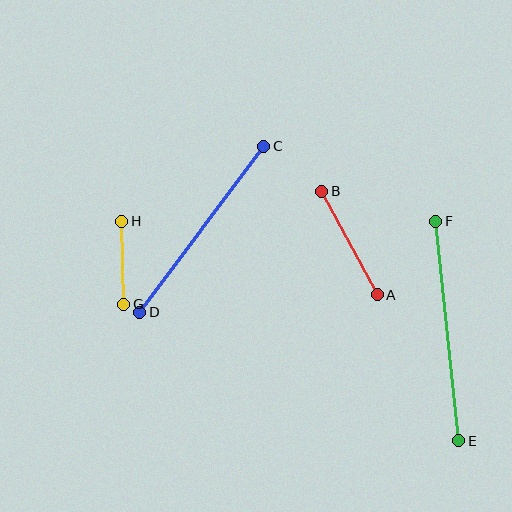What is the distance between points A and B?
The distance is approximately 117 pixels.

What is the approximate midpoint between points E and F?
The midpoint is at approximately (447, 331) pixels.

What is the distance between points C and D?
The distance is approximately 207 pixels.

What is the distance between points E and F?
The distance is approximately 220 pixels.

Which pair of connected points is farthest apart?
Points E and F are farthest apart.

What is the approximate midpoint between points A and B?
The midpoint is at approximately (349, 243) pixels.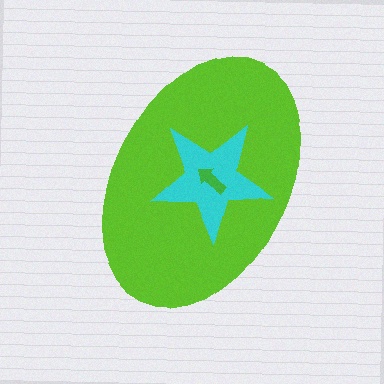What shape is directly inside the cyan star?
The green arrow.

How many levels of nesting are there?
3.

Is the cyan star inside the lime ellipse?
Yes.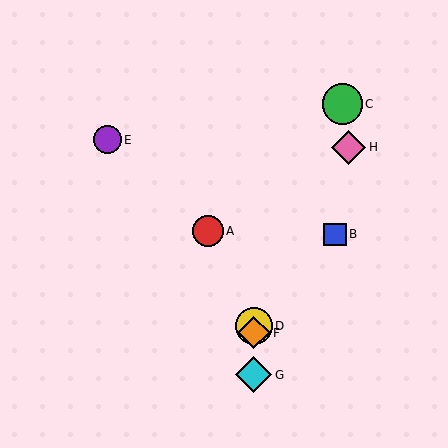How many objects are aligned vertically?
3 objects (D, F, G) are aligned vertically.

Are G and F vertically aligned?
Yes, both are at x≈254.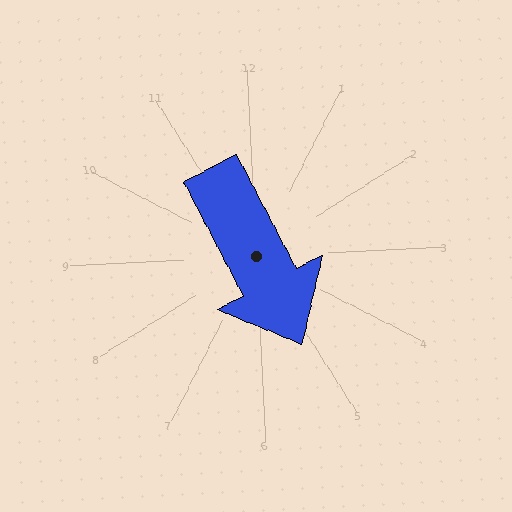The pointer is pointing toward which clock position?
Roughly 5 o'clock.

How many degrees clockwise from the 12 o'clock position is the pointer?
Approximately 155 degrees.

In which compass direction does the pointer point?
Southeast.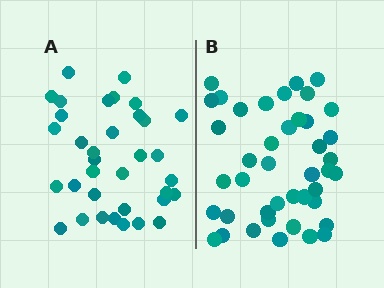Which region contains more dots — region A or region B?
Region B (the right region) has more dots.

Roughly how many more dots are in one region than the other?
Region B has roughly 8 or so more dots than region A.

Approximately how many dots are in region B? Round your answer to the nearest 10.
About 40 dots. (The exact count is 42, which rounds to 40.)